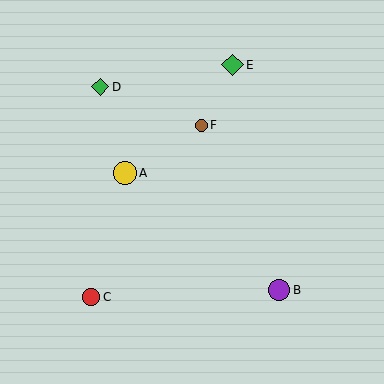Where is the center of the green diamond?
The center of the green diamond is at (100, 87).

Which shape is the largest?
The yellow circle (labeled A) is the largest.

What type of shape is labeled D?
Shape D is a green diamond.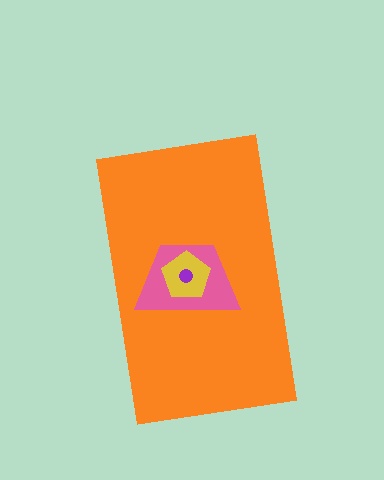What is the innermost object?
The purple circle.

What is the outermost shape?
The orange rectangle.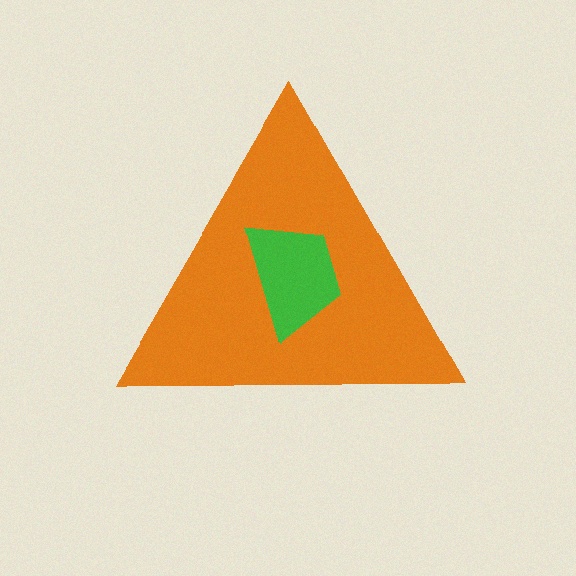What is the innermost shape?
The green trapezoid.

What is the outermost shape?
The orange triangle.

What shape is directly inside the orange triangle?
The green trapezoid.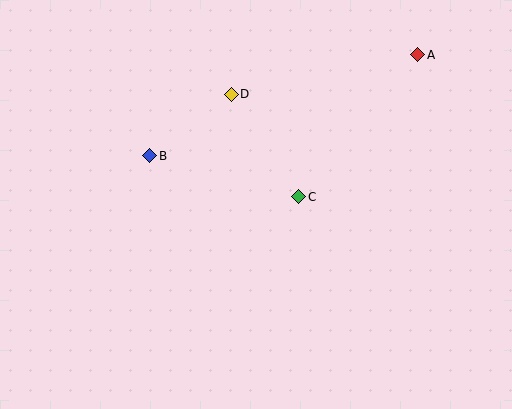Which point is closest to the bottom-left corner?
Point B is closest to the bottom-left corner.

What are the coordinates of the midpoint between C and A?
The midpoint between C and A is at (358, 126).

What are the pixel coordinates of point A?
Point A is at (418, 55).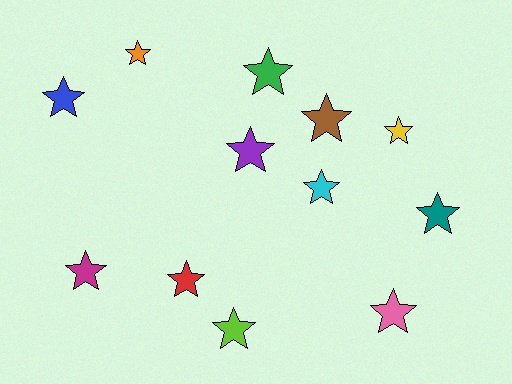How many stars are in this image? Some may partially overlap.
There are 12 stars.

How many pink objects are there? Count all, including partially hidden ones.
There is 1 pink object.